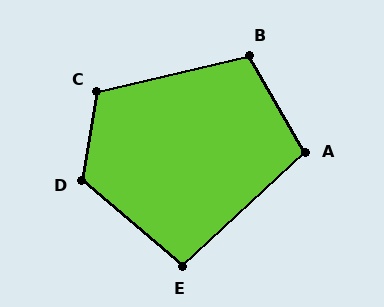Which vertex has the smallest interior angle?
E, at approximately 97 degrees.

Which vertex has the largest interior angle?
D, at approximately 121 degrees.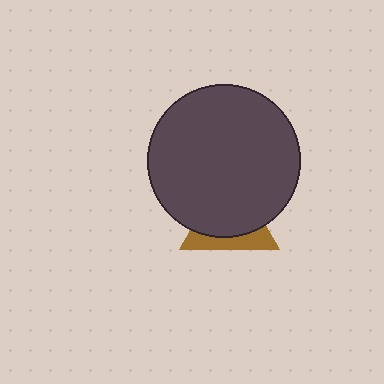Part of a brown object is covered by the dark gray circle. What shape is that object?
It is a triangle.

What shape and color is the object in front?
The object in front is a dark gray circle.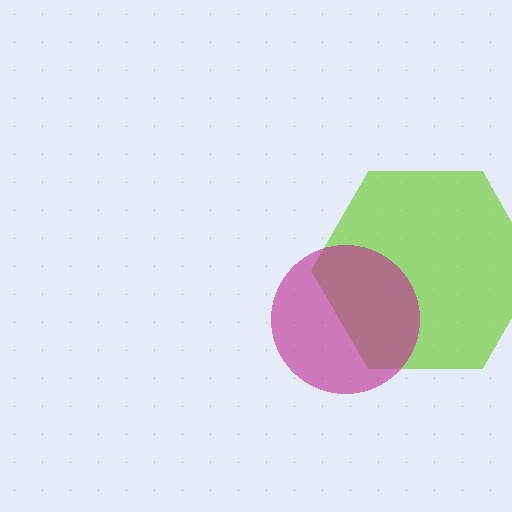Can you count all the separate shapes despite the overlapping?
Yes, there are 2 separate shapes.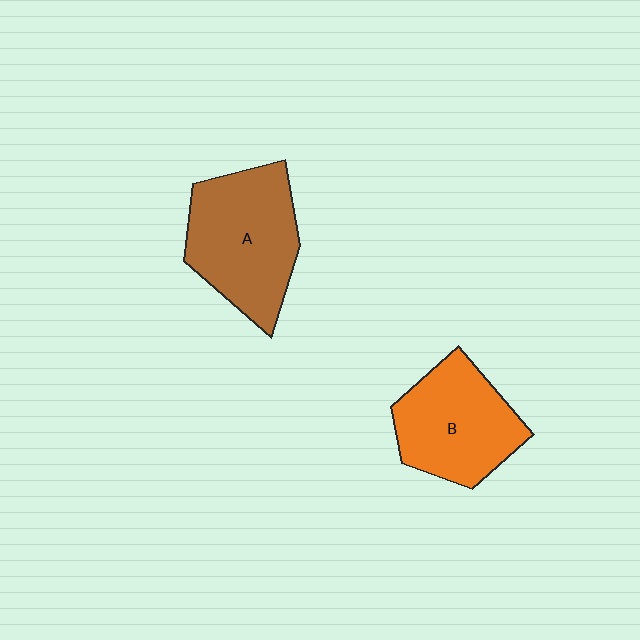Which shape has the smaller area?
Shape B (orange).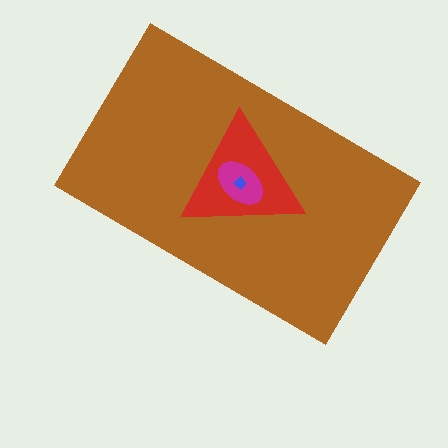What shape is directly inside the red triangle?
The magenta ellipse.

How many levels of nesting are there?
4.